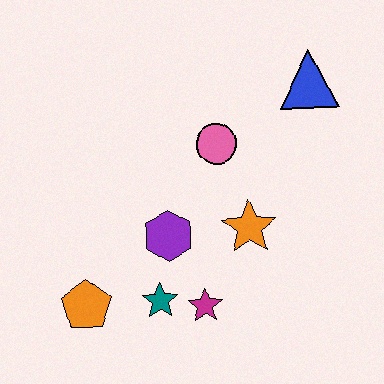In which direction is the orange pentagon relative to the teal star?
The orange pentagon is to the left of the teal star.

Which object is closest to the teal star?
The magenta star is closest to the teal star.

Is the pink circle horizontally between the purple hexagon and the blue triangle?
Yes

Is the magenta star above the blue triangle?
No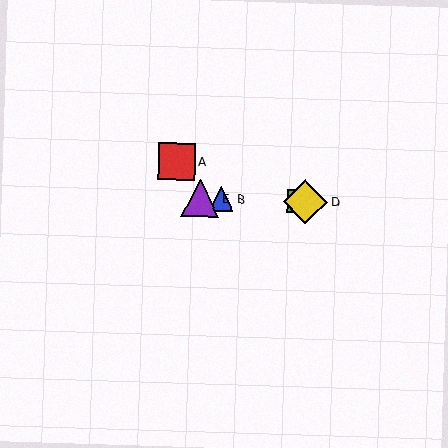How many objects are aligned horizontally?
4 objects (B, C, D, E) are aligned horizontally.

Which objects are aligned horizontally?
Objects B, C, D, E are aligned horizontally.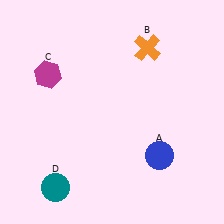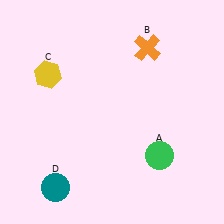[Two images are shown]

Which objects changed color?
A changed from blue to green. C changed from magenta to yellow.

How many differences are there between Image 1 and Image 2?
There are 2 differences between the two images.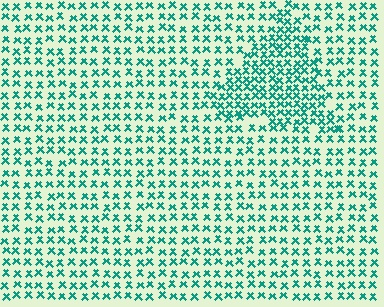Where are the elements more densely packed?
The elements are more densely packed inside the triangle boundary.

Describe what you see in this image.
The image contains small teal elements arranged at two different densities. A triangle-shaped region is visible where the elements are more densely packed than the surrounding area.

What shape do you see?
I see a triangle.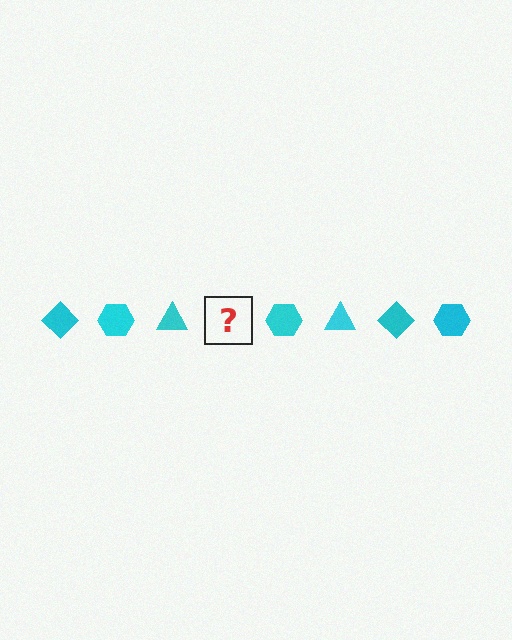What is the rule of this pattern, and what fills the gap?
The rule is that the pattern cycles through diamond, hexagon, triangle shapes in cyan. The gap should be filled with a cyan diamond.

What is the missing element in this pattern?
The missing element is a cyan diamond.